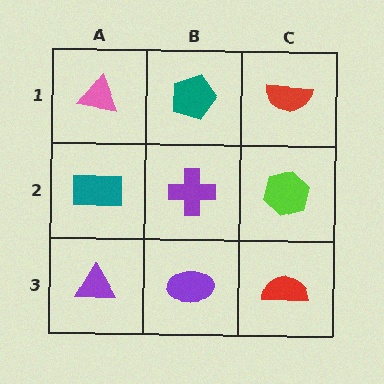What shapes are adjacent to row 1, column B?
A purple cross (row 2, column B), a pink triangle (row 1, column A), a red semicircle (row 1, column C).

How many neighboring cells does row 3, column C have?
2.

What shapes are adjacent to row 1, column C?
A lime hexagon (row 2, column C), a teal pentagon (row 1, column B).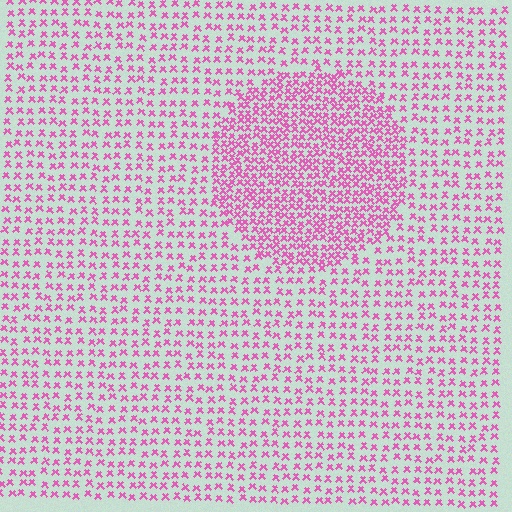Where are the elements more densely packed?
The elements are more densely packed inside the circle boundary.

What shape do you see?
I see a circle.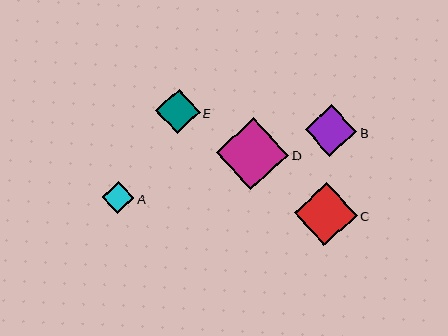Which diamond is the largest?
Diamond D is the largest with a size of approximately 72 pixels.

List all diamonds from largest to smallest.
From largest to smallest: D, C, B, E, A.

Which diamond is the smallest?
Diamond A is the smallest with a size of approximately 32 pixels.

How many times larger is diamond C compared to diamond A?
Diamond C is approximately 2.0 times the size of diamond A.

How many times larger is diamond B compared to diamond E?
Diamond B is approximately 1.2 times the size of diamond E.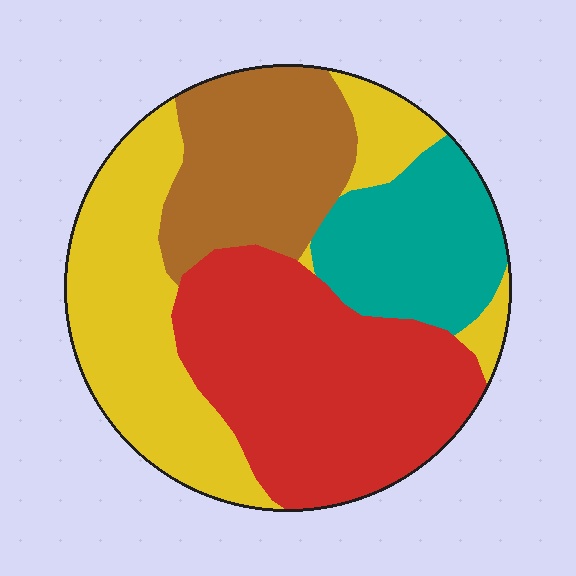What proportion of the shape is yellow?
Yellow covers roughly 30% of the shape.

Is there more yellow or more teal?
Yellow.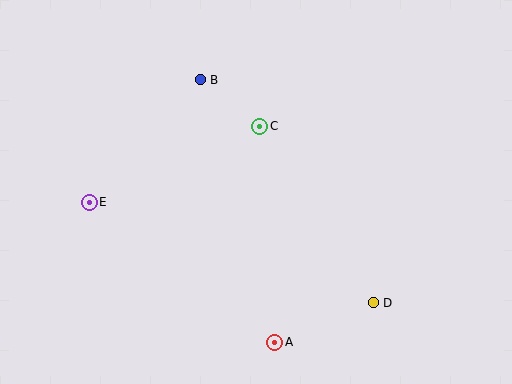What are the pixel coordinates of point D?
Point D is at (373, 303).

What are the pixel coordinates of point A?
Point A is at (275, 342).